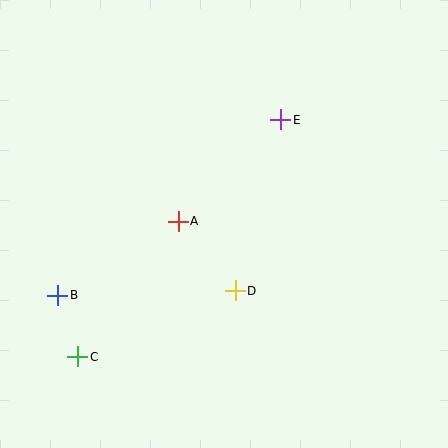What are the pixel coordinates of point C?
Point C is at (78, 357).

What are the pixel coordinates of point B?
Point B is at (58, 295).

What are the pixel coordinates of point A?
Point A is at (178, 221).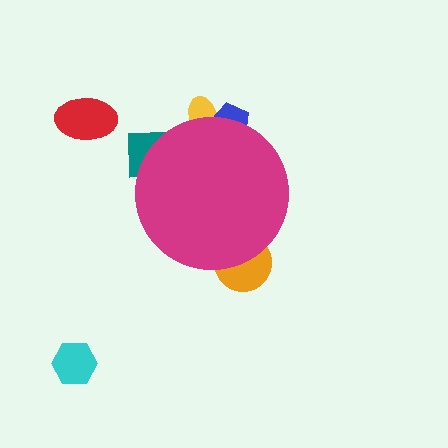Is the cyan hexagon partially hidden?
No, the cyan hexagon is fully visible.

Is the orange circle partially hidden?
Yes, the orange circle is partially hidden behind the magenta circle.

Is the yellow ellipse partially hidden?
Yes, the yellow ellipse is partially hidden behind the magenta circle.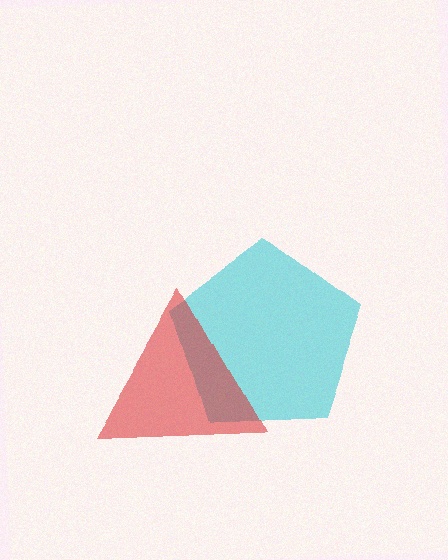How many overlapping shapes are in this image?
There are 2 overlapping shapes in the image.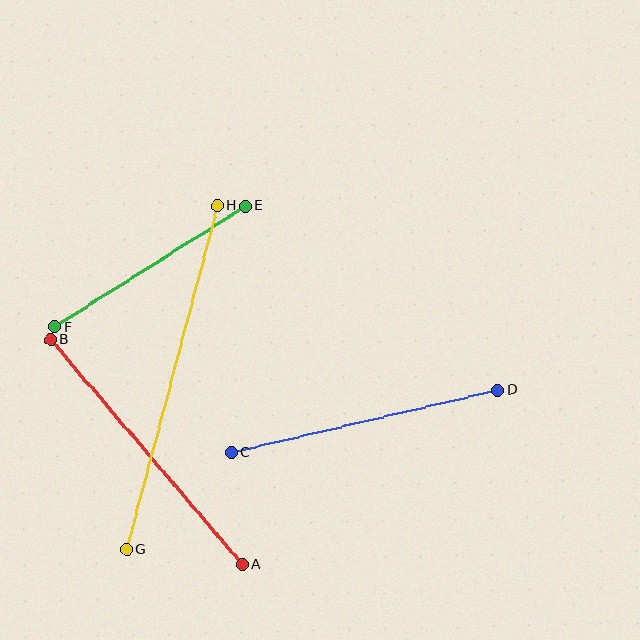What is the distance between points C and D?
The distance is approximately 273 pixels.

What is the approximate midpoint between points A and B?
The midpoint is at approximately (146, 452) pixels.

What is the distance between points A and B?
The distance is approximately 295 pixels.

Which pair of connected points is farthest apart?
Points G and H are farthest apart.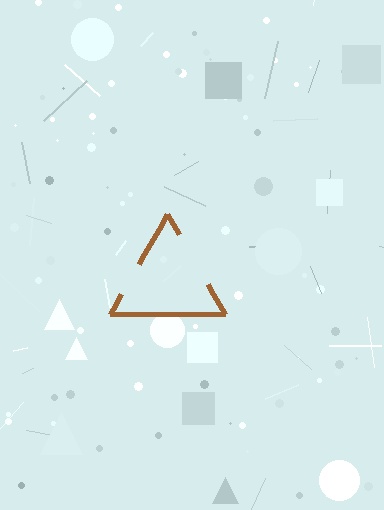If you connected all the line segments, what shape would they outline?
They would outline a triangle.